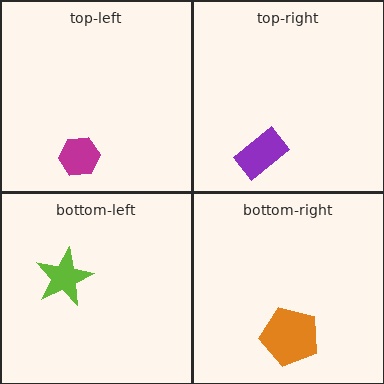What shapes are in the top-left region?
The magenta hexagon.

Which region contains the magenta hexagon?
The top-left region.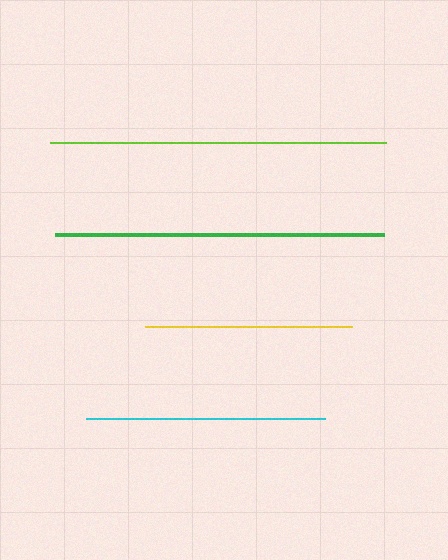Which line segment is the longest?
The lime line is the longest at approximately 336 pixels.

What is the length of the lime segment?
The lime segment is approximately 336 pixels long.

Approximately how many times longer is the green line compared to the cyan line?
The green line is approximately 1.4 times the length of the cyan line.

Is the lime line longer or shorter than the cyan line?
The lime line is longer than the cyan line.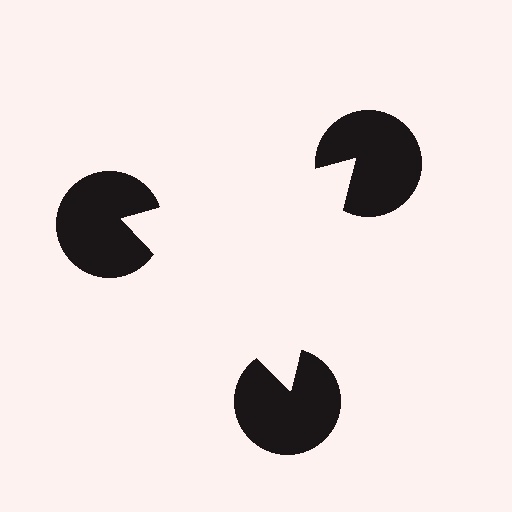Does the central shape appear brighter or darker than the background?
It typically appears slightly brighter than the background, even though no actual brightness change is drawn.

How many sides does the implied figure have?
3 sides.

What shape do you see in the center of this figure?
An illusory triangle — its edges are inferred from the aligned wedge cuts in the pac-man discs, not physically drawn.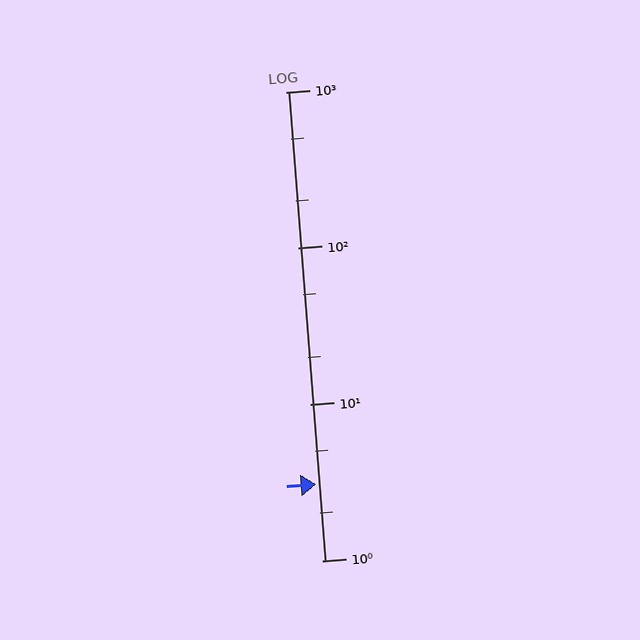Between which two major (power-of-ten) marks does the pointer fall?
The pointer is between 1 and 10.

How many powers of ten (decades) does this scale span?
The scale spans 3 decades, from 1 to 1000.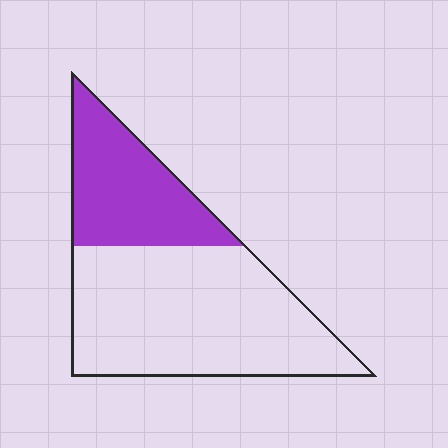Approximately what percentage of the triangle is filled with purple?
Approximately 35%.